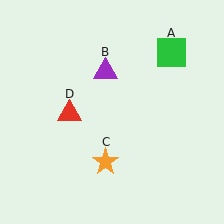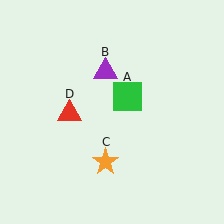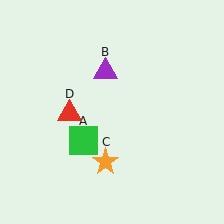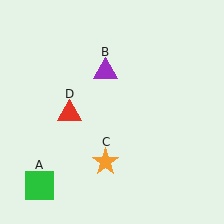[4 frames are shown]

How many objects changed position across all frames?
1 object changed position: green square (object A).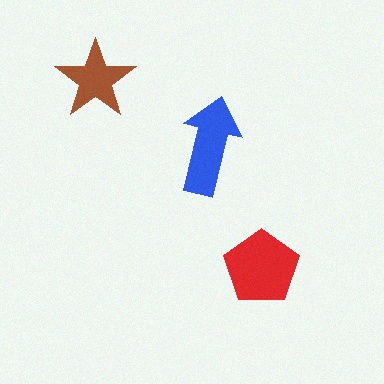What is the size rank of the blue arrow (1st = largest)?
2nd.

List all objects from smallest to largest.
The brown star, the blue arrow, the red pentagon.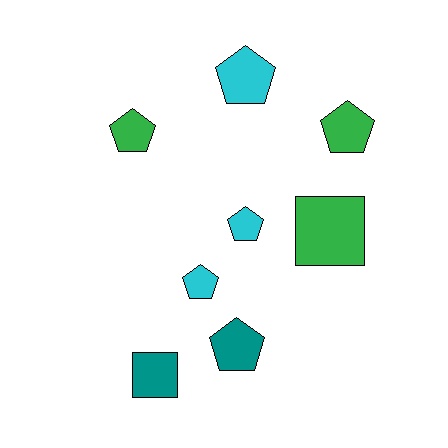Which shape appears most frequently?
Pentagon, with 6 objects.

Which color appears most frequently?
Cyan, with 3 objects.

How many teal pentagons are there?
There is 1 teal pentagon.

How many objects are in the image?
There are 8 objects.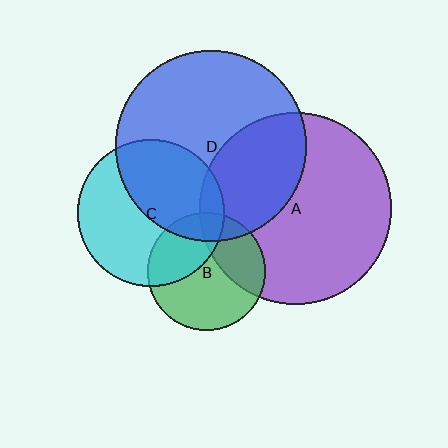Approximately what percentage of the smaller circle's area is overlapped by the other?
Approximately 15%.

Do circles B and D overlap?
Yes.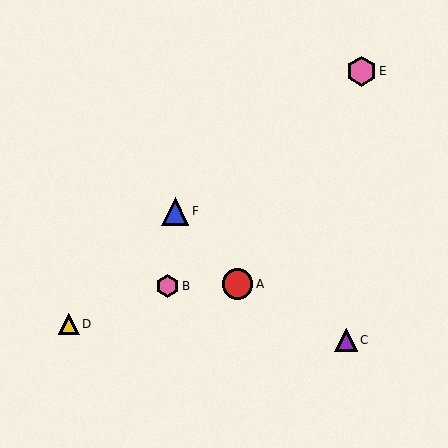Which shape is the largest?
The red circle (labeled A) is the largest.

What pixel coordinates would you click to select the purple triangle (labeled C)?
Click at (346, 340) to select the purple triangle C.